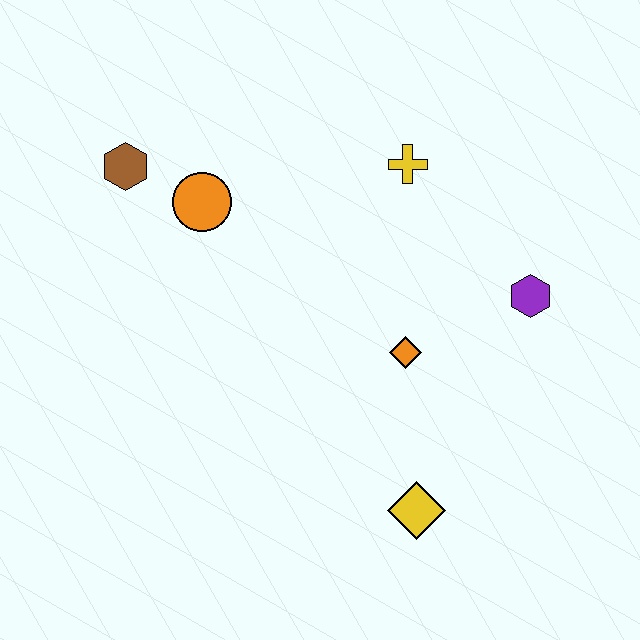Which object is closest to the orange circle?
The brown hexagon is closest to the orange circle.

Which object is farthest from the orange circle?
The yellow diamond is farthest from the orange circle.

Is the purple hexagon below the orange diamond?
No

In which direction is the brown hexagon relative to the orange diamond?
The brown hexagon is to the left of the orange diamond.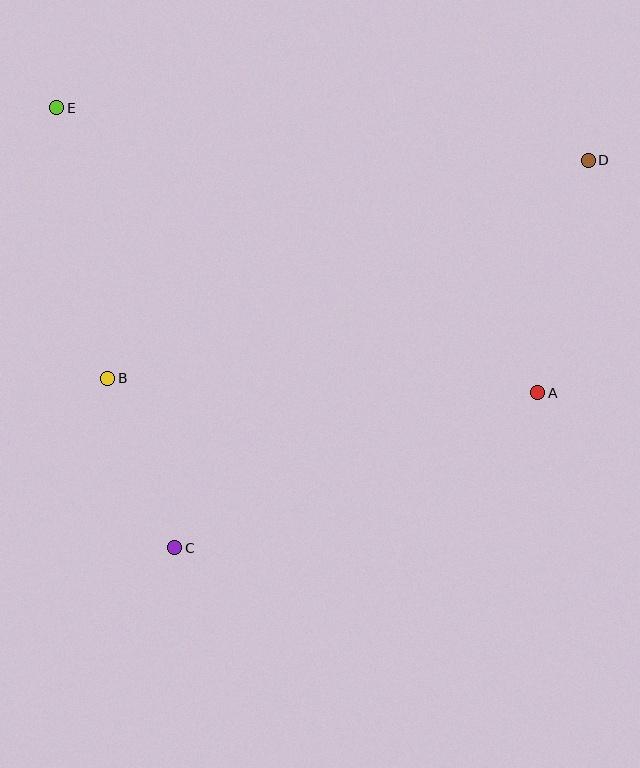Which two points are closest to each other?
Points B and C are closest to each other.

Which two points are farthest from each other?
Points C and D are farthest from each other.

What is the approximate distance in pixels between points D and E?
The distance between D and E is approximately 534 pixels.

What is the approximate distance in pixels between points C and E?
The distance between C and E is approximately 456 pixels.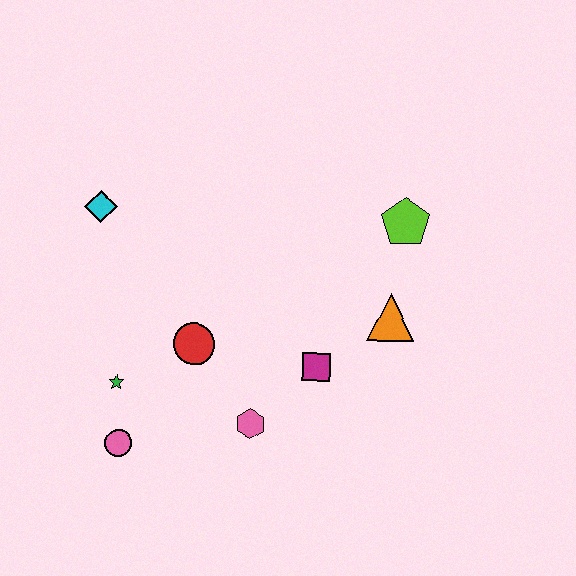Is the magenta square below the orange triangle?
Yes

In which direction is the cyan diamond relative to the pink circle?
The cyan diamond is above the pink circle.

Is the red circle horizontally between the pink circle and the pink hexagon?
Yes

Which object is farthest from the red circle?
The lime pentagon is farthest from the red circle.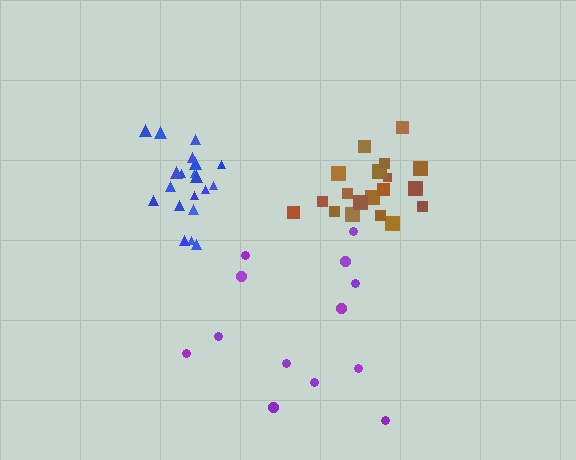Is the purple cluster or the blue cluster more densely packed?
Blue.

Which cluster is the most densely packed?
Brown.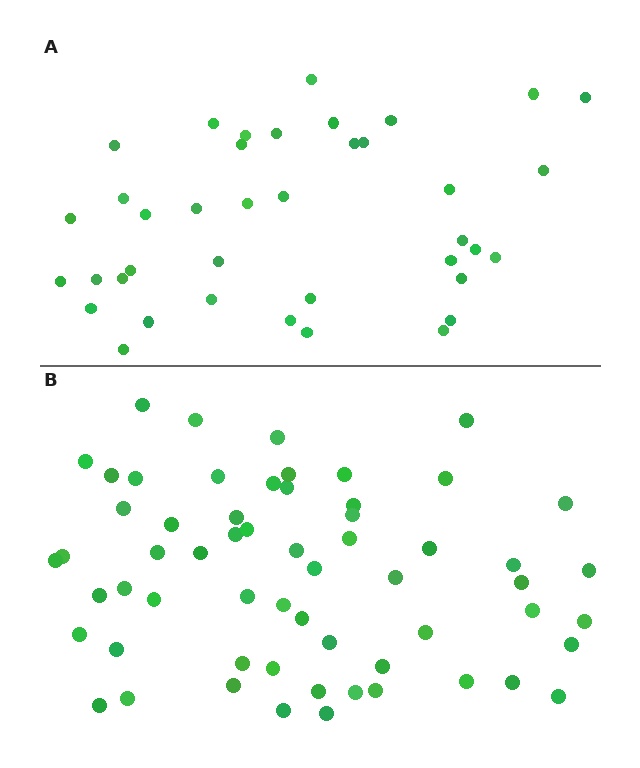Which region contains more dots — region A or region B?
Region B (the bottom region) has more dots.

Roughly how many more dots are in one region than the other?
Region B has approximately 20 more dots than region A.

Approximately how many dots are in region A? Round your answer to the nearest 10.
About 40 dots. (The exact count is 39, which rounds to 40.)